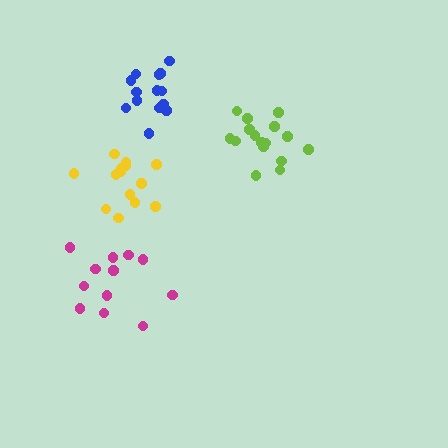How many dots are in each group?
Group 1: 16 dots, Group 2: 12 dots, Group 3: 14 dots, Group 4: 14 dots (56 total).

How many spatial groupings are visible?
There are 4 spatial groupings.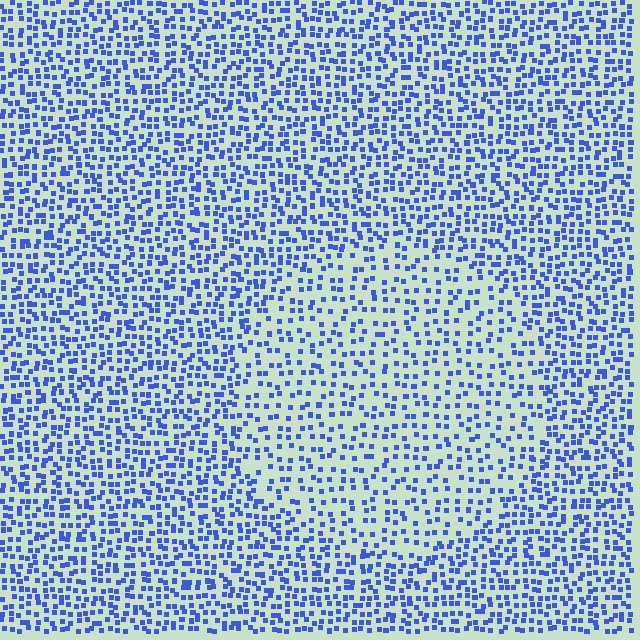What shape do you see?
I see a circle.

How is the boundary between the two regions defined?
The boundary is defined by a change in element density (approximately 1.7x ratio). All elements are the same color, size, and shape.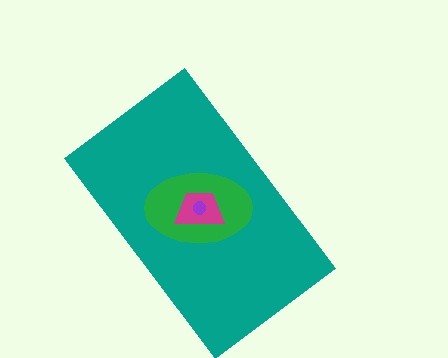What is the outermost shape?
The teal rectangle.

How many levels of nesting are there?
4.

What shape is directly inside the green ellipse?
The magenta trapezoid.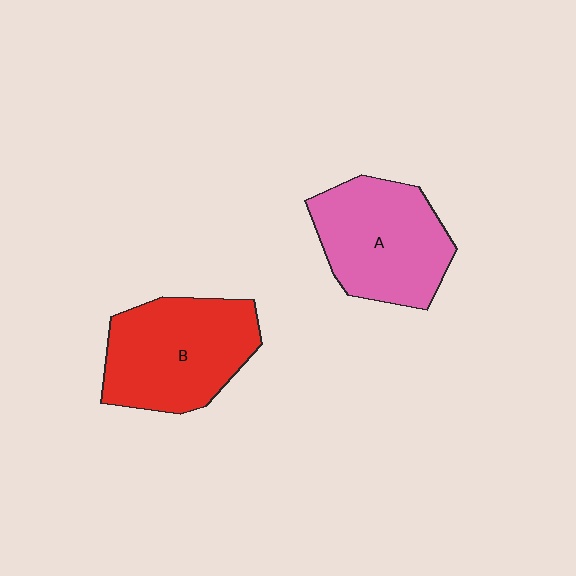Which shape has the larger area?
Shape B (red).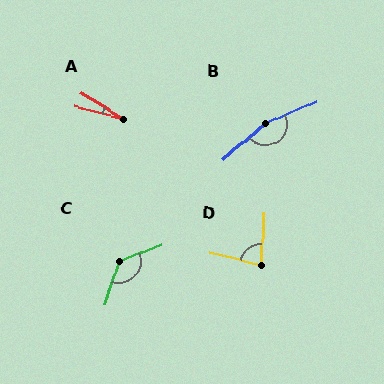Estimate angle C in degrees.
Approximately 130 degrees.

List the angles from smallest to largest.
A (17°), D (78°), C (130°), B (163°).